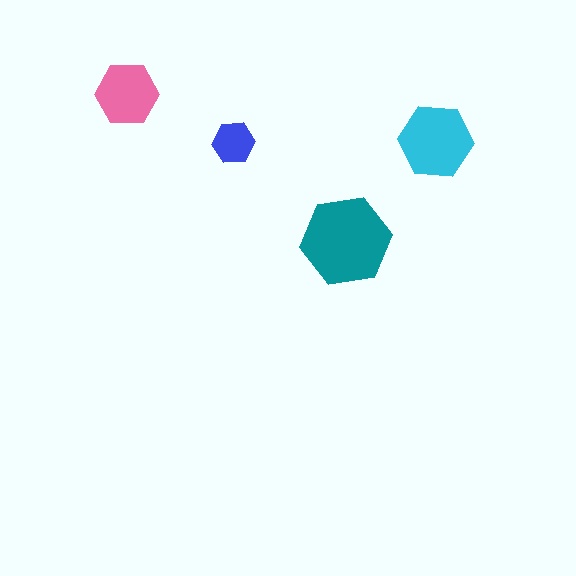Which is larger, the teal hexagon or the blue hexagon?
The teal one.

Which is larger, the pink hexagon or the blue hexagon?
The pink one.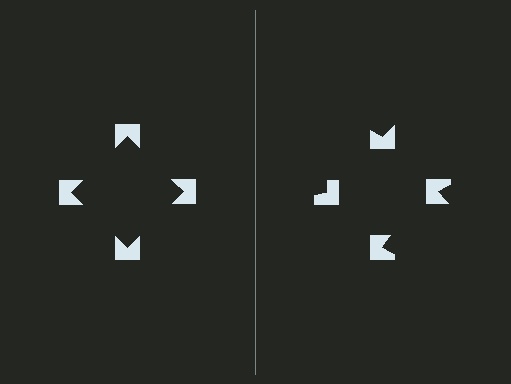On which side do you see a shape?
An illusory square appears on the left side. On the right side the wedge cuts are rotated, so no coherent shape forms.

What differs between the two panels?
The notched squares are positioned identically on both sides; only the wedge orientations differ. On the left they align to a square; on the right they are misaligned.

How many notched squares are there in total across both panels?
8 — 4 on each side.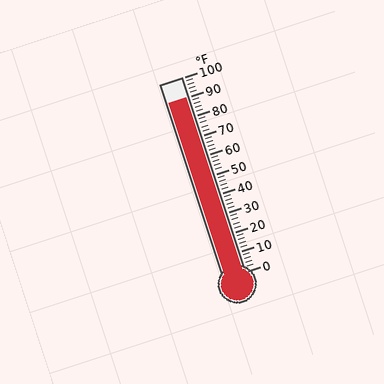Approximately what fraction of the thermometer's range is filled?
The thermometer is filled to approximately 90% of its range.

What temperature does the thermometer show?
The thermometer shows approximately 90°F.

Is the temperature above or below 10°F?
The temperature is above 10°F.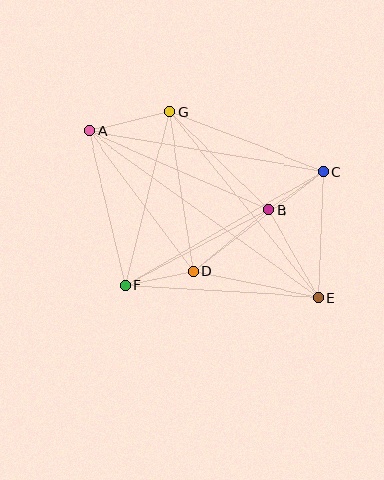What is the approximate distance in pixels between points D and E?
The distance between D and E is approximately 128 pixels.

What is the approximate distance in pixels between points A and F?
The distance between A and F is approximately 158 pixels.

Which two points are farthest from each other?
Points A and E are farthest from each other.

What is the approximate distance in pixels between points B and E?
The distance between B and E is approximately 100 pixels.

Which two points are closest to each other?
Points B and C are closest to each other.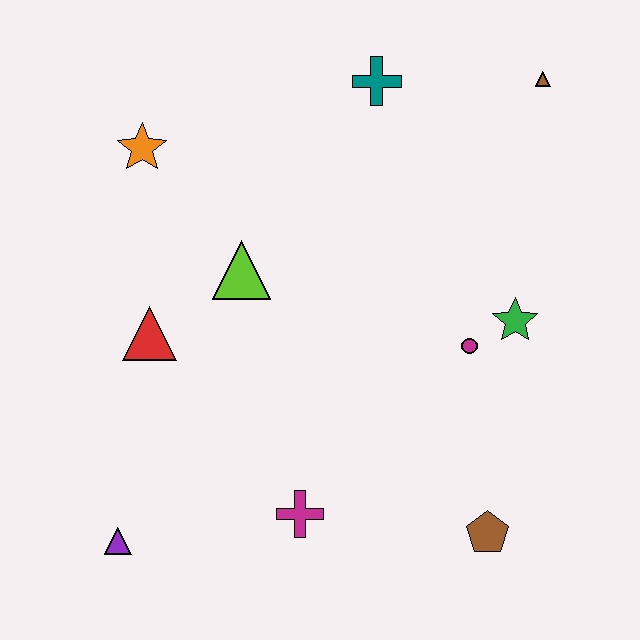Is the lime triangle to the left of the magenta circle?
Yes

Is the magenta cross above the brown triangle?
No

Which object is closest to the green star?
The magenta circle is closest to the green star.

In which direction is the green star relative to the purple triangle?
The green star is to the right of the purple triangle.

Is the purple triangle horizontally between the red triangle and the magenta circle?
No